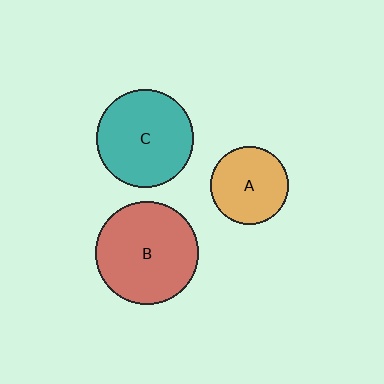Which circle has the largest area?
Circle B (red).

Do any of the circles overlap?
No, none of the circles overlap.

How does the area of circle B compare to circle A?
Approximately 1.8 times.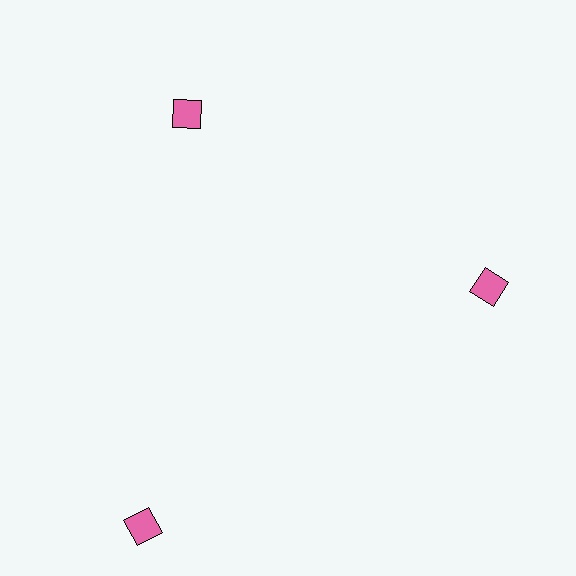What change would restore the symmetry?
The symmetry would be restored by moving it inward, back onto the ring so that all 3 diamonds sit at equal angles and equal distance from the center.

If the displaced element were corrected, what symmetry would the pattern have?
It would have 3-fold rotational symmetry — the pattern would map onto itself every 120 degrees.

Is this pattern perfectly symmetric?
No. The 3 pink diamonds are arranged in a ring, but one element near the 7 o'clock position is pushed outward from the center, breaking the 3-fold rotational symmetry.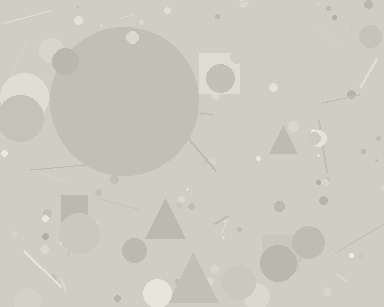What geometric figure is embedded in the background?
A circle is embedded in the background.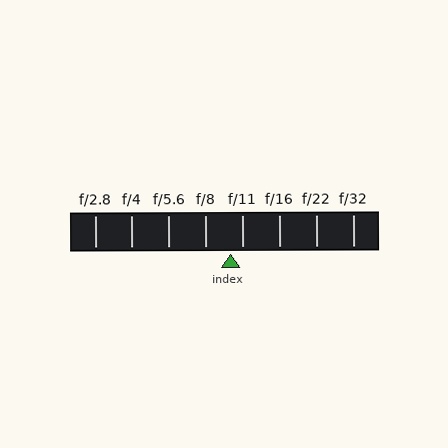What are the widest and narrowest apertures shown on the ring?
The widest aperture shown is f/2.8 and the narrowest is f/32.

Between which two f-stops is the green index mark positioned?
The index mark is between f/8 and f/11.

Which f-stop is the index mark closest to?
The index mark is closest to f/11.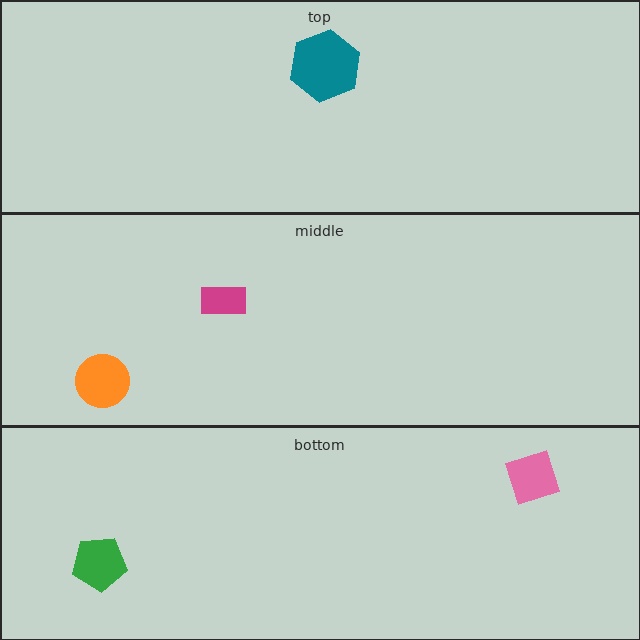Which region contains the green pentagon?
The bottom region.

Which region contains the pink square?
The bottom region.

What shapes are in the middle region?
The orange circle, the magenta rectangle.